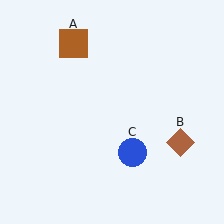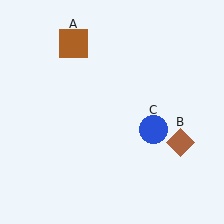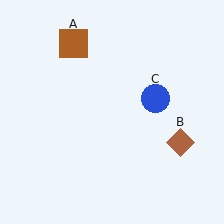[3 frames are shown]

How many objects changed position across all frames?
1 object changed position: blue circle (object C).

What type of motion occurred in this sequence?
The blue circle (object C) rotated counterclockwise around the center of the scene.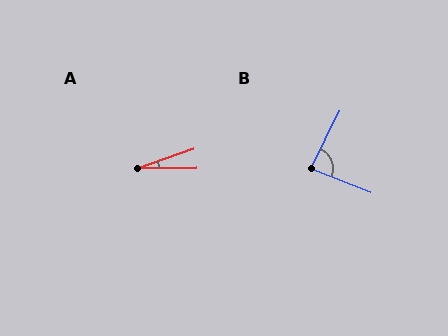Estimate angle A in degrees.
Approximately 19 degrees.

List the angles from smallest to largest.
A (19°), B (85°).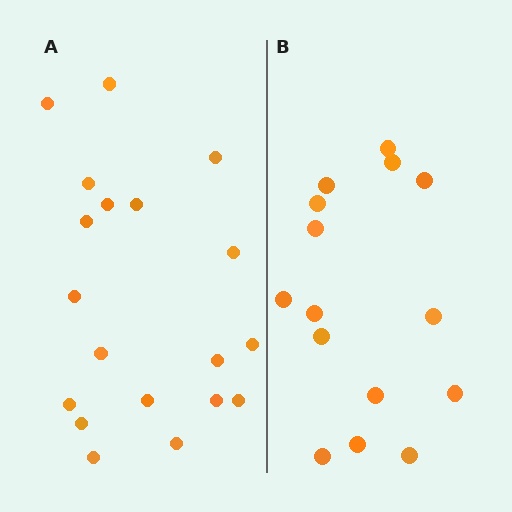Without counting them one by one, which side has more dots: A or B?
Region A (the left region) has more dots.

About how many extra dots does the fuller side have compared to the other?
Region A has about 4 more dots than region B.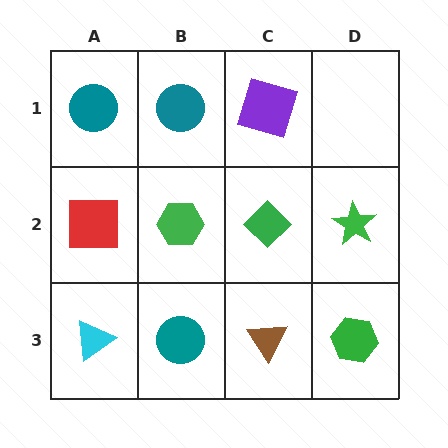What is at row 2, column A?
A red square.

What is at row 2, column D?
A green star.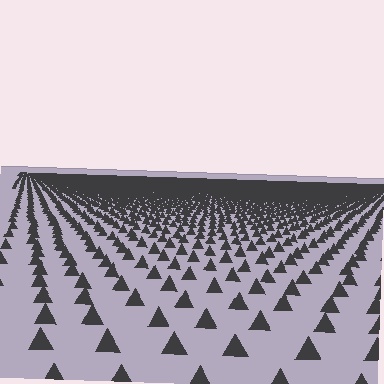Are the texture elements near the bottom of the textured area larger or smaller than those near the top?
Larger. Near the bottom, elements are closer to the viewer and appear at a bigger on-screen size.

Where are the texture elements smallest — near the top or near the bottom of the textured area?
Near the top.